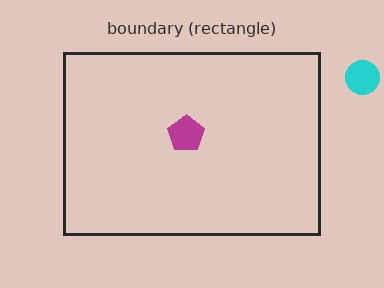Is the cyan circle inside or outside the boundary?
Outside.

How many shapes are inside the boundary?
1 inside, 1 outside.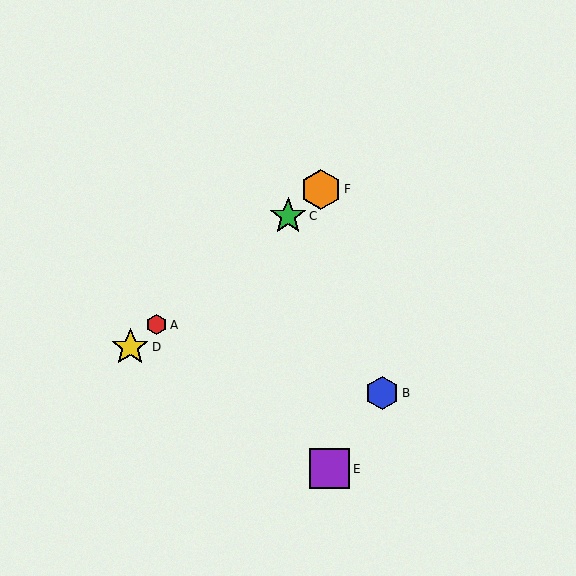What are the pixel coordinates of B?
Object B is at (382, 393).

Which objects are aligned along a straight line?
Objects A, C, D, F are aligned along a straight line.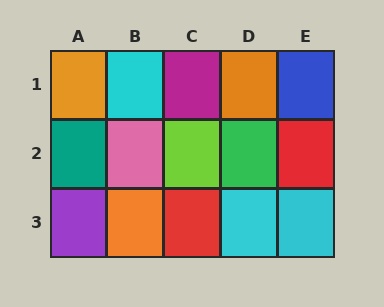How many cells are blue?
1 cell is blue.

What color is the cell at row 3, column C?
Red.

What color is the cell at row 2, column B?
Pink.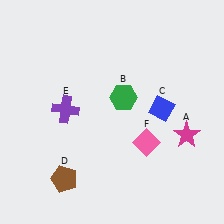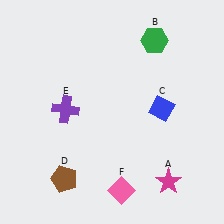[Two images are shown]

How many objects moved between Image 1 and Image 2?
3 objects moved between the two images.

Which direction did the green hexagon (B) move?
The green hexagon (B) moved up.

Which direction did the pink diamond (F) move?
The pink diamond (F) moved down.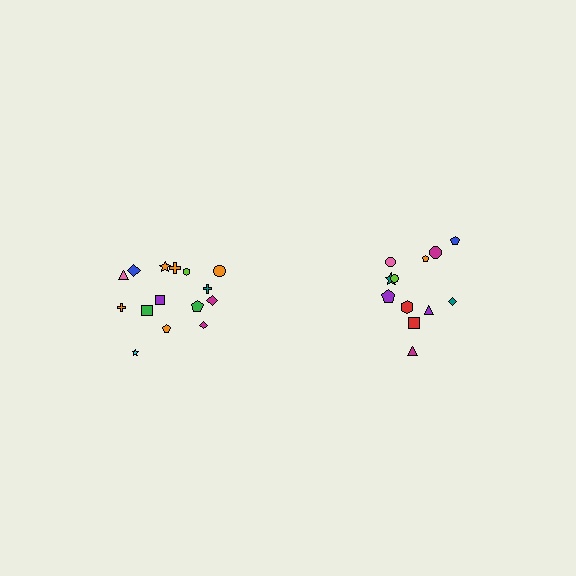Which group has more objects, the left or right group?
The left group.